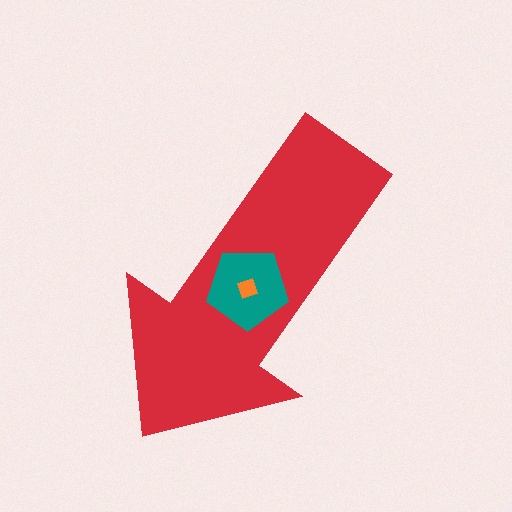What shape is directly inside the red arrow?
The teal pentagon.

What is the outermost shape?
The red arrow.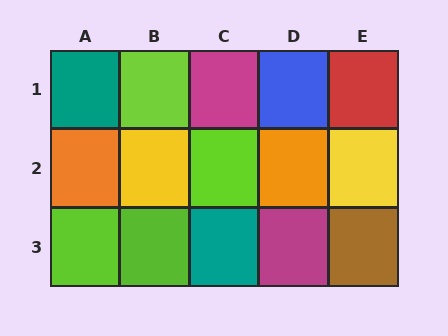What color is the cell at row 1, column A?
Teal.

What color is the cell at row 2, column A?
Orange.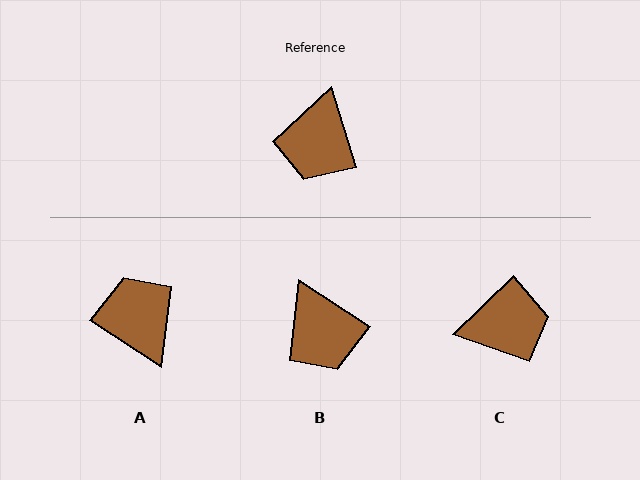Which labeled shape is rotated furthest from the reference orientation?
A, about 140 degrees away.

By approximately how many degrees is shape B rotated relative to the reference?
Approximately 40 degrees counter-clockwise.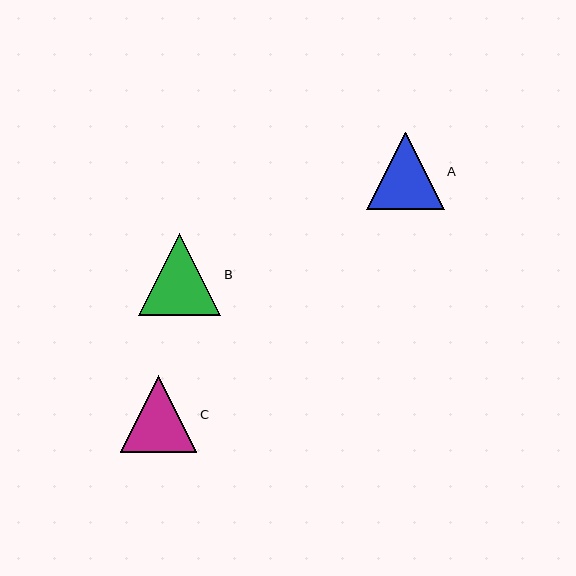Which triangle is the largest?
Triangle B is the largest with a size of approximately 82 pixels.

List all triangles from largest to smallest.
From largest to smallest: B, A, C.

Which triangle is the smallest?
Triangle C is the smallest with a size of approximately 77 pixels.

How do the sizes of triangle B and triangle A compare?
Triangle B and triangle A are approximately the same size.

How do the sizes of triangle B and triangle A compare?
Triangle B and triangle A are approximately the same size.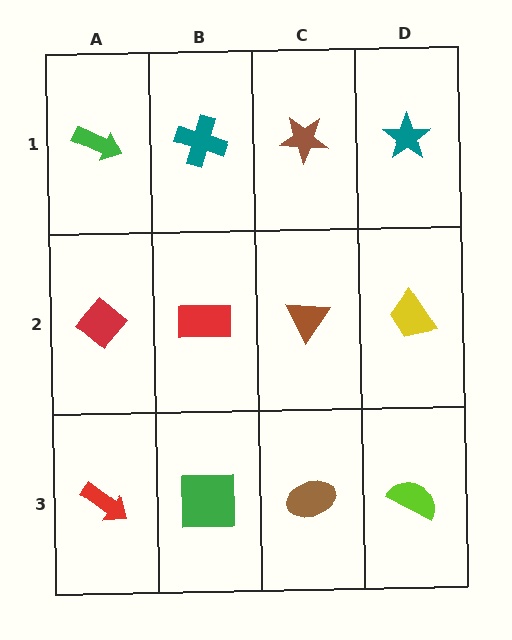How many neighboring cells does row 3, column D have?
2.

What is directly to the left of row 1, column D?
A brown star.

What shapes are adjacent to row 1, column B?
A red rectangle (row 2, column B), a green arrow (row 1, column A), a brown star (row 1, column C).